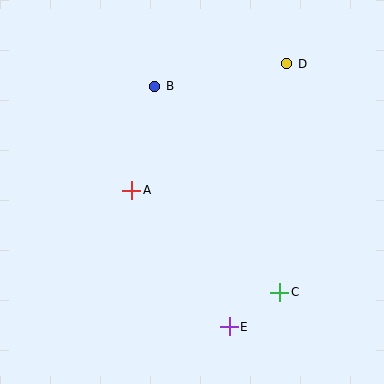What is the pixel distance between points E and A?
The distance between E and A is 168 pixels.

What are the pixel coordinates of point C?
Point C is at (280, 292).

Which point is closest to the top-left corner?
Point B is closest to the top-left corner.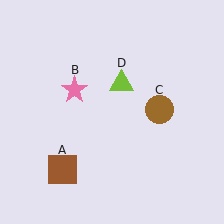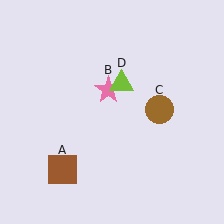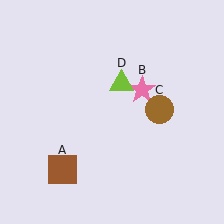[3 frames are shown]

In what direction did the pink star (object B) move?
The pink star (object B) moved right.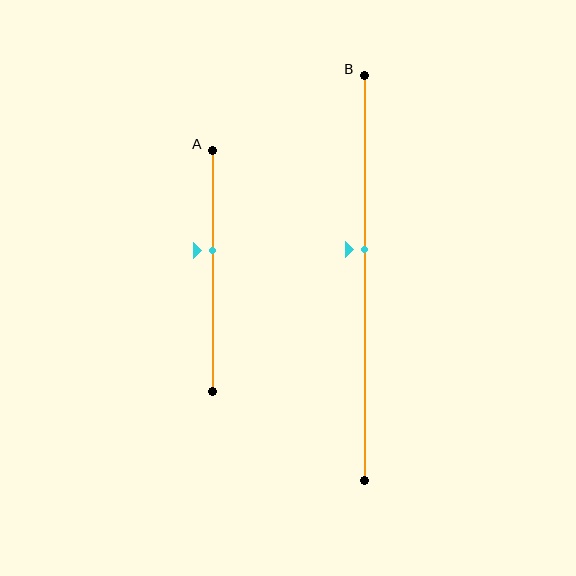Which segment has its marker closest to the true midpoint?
Segment B has its marker closest to the true midpoint.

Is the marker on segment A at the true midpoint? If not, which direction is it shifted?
No, the marker on segment A is shifted upward by about 8% of the segment length.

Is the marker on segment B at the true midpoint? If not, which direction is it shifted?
No, the marker on segment B is shifted upward by about 7% of the segment length.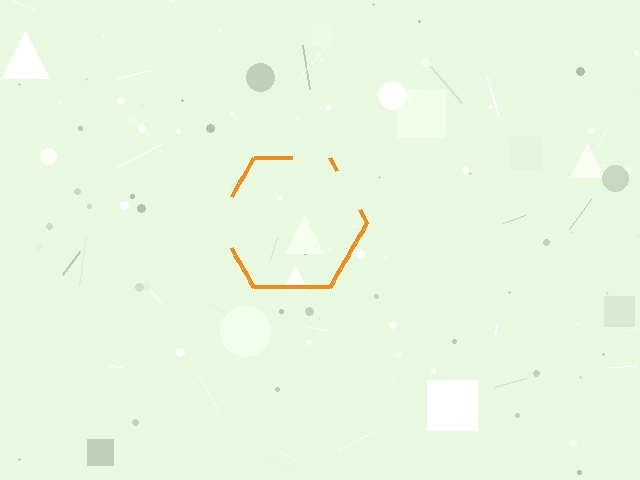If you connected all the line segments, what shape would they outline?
They would outline a hexagon.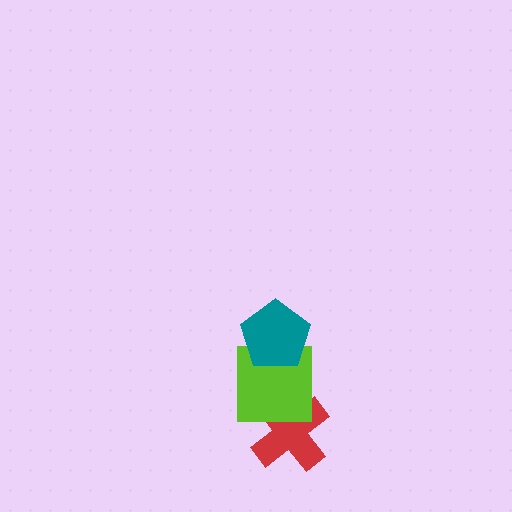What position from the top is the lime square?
The lime square is 2nd from the top.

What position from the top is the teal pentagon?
The teal pentagon is 1st from the top.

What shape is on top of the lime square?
The teal pentagon is on top of the lime square.